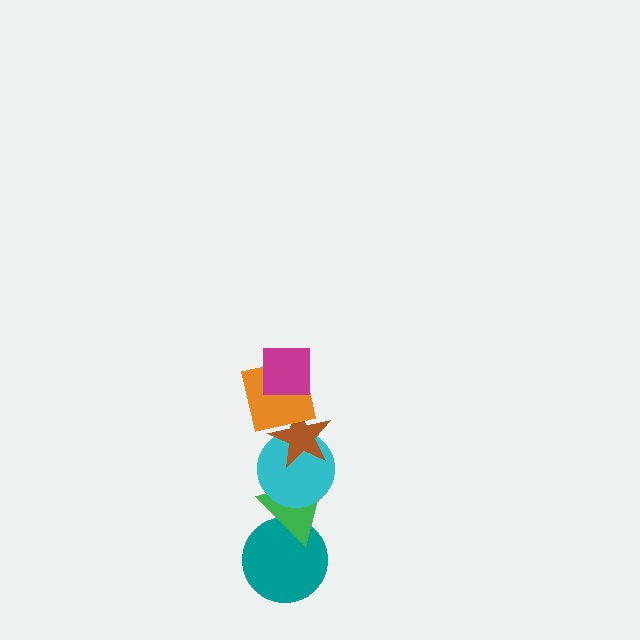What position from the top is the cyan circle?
The cyan circle is 4th from the top.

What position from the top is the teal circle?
The teal circle is 6th from the top.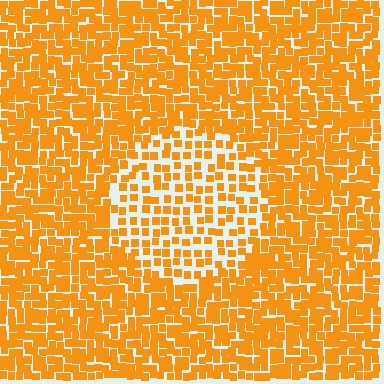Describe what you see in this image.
The image contains small orange elements arranged at two different densities. A circle-shaped region is visible where the elements are less densely packed than the surrounding area.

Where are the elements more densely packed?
The elements are more densely packed outside the circle boundary.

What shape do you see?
I see a circle.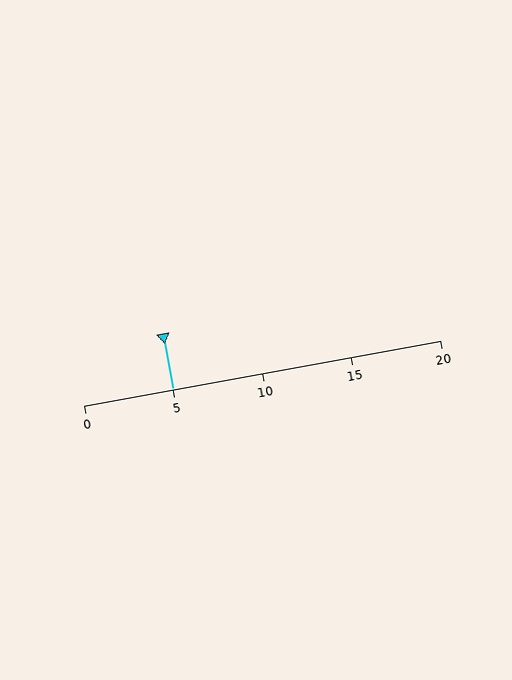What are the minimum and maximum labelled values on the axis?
The axis runs from 0 to 20.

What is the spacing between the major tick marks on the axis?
The major ticks are spaced 5 apart.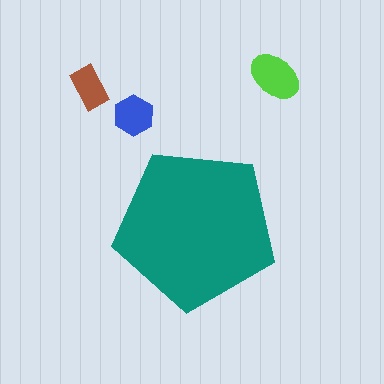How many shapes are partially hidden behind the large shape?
0 shapes are partially hidden.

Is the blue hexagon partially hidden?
No, the blue hexagon is fully visible.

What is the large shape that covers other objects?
A teal pentagon.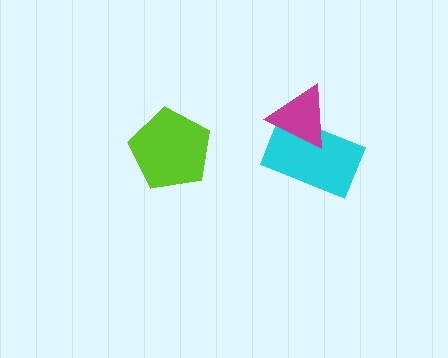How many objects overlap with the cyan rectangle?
1 object overlaps with the cyan rectangle.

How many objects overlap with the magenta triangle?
1 object overlaps with the magenta triangle.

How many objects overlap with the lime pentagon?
0 objects overlap with the lime pentagon.